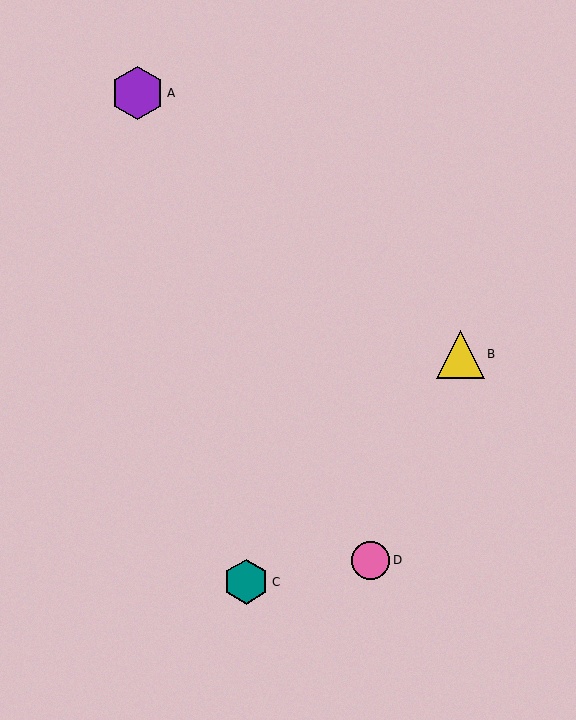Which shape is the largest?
The purple hexagon (labeled A) is the largest.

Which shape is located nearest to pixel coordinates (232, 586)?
The teal hexagon (labeled C) at (246, 582) is nearest to that location.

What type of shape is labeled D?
Shape D is a pink circle.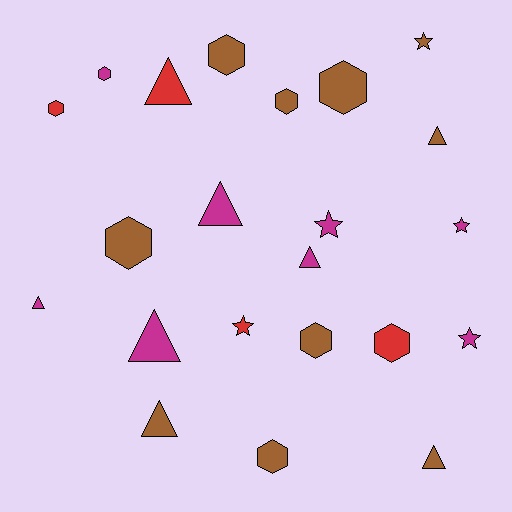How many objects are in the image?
There are 22 objects.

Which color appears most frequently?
Brown, with 10 objects.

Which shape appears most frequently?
Hexagon, with 9 objects.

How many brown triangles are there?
There are 3 brown triangles.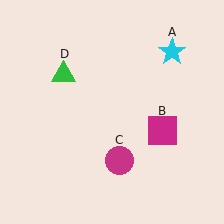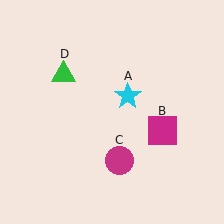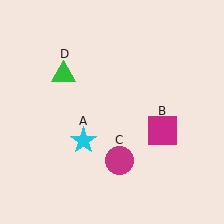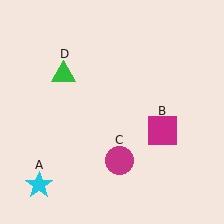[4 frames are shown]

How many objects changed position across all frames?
1 object changed position: cyan star (object A).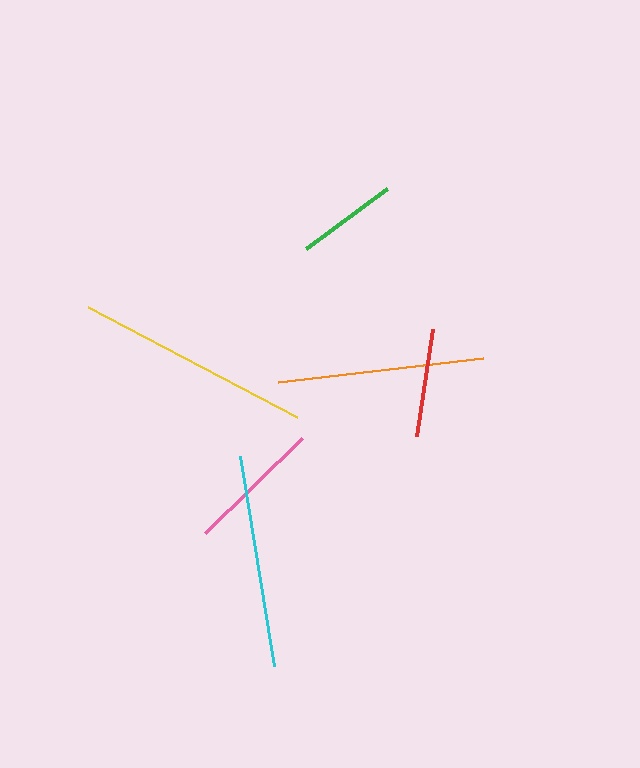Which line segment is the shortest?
The green line is the shortest at approximately 101 pixels.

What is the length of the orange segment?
The orange segment is approximately 207 pixels long.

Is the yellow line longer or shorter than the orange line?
The yellow line is longer than the orange line.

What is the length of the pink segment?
The pink segment is approximately 135 pixels long.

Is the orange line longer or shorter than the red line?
The orange line is longer than the red line.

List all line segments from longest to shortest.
From longest to shortest: yellow, cyan, orange, pink, red, green.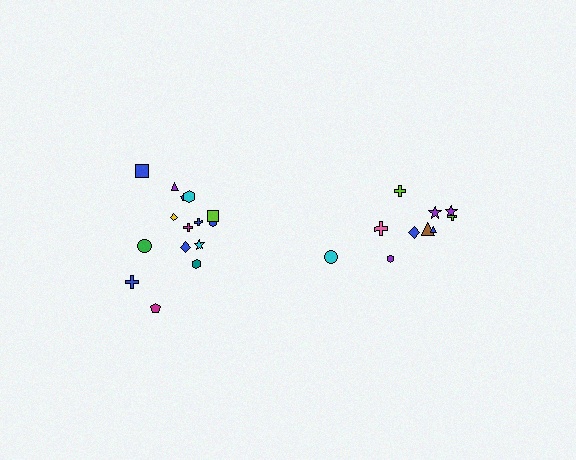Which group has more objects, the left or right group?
The left group.